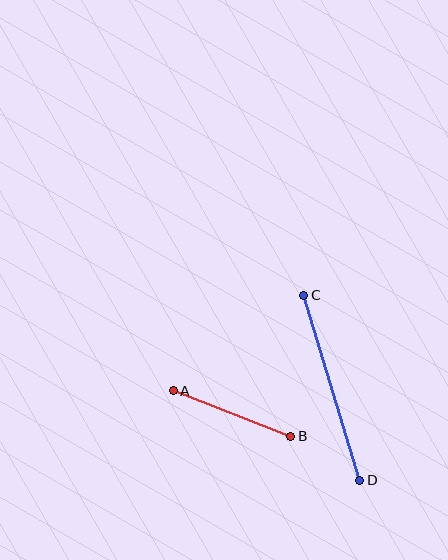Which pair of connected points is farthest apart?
Points C and D are farthest apart.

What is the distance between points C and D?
The distance is approximately 193 pixels.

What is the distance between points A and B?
The distance is approximately 126 pixels.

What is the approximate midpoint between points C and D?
The midpoint is at approximately (332, 388) pixels.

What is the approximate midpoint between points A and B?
The midpoint is at approximately (232, 414) pixels.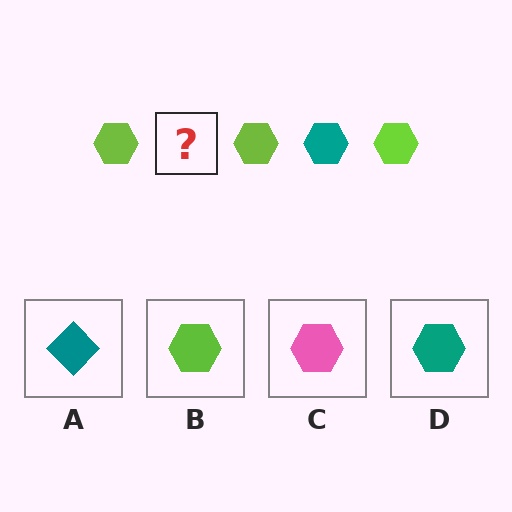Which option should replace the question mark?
Option D.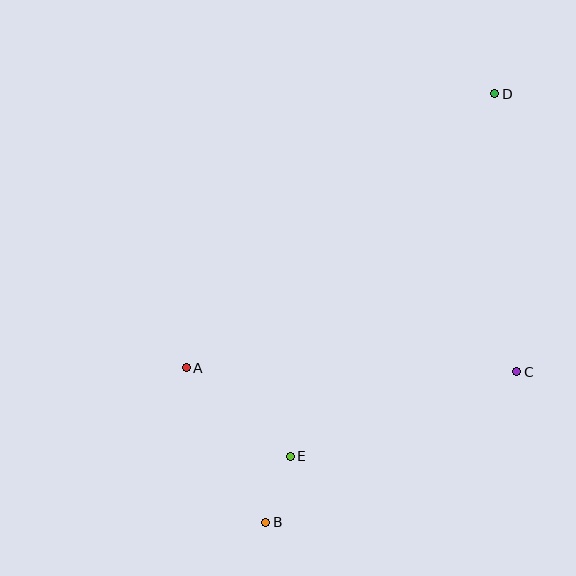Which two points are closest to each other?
Points B and E are closest to each other.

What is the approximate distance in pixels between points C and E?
The distance between C and E is approximately 242 pixels.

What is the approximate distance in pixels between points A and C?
The distance between A and C is approximately 330 pixels.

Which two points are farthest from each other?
Points B and D are farthest from each other.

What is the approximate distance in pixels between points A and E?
The distance between A and E is approximately 136 pixels.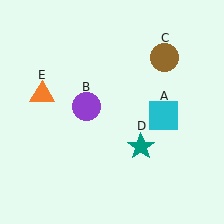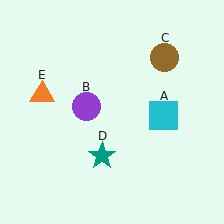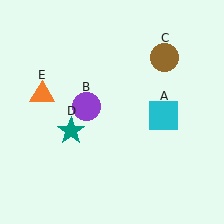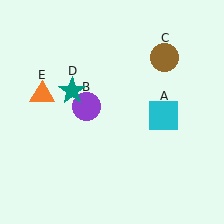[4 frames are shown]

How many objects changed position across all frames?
1 object changed position: teal star (object D).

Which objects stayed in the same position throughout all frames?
Cyan square (object A) and purple circle (object B) and brown circle (object C) and orange triangle (object E) remained stationary.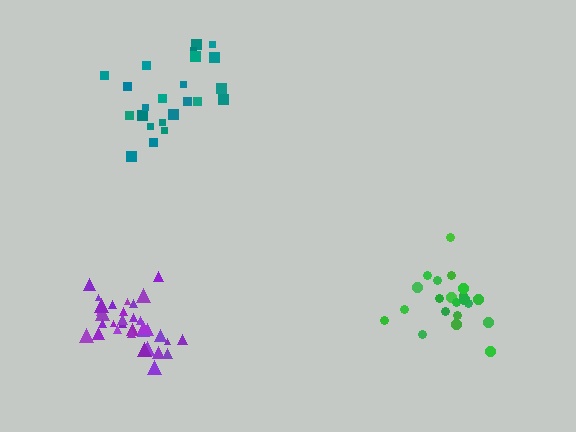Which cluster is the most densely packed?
Purple.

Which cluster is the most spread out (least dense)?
Teal.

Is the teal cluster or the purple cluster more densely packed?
Purple.